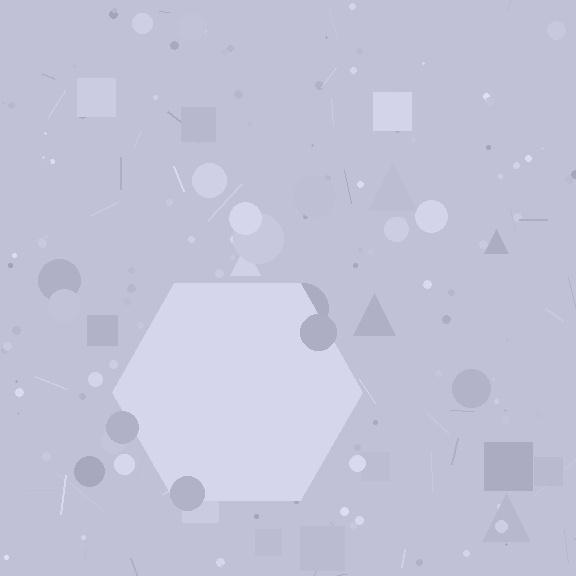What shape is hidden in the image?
A hexagon is hidden in the image.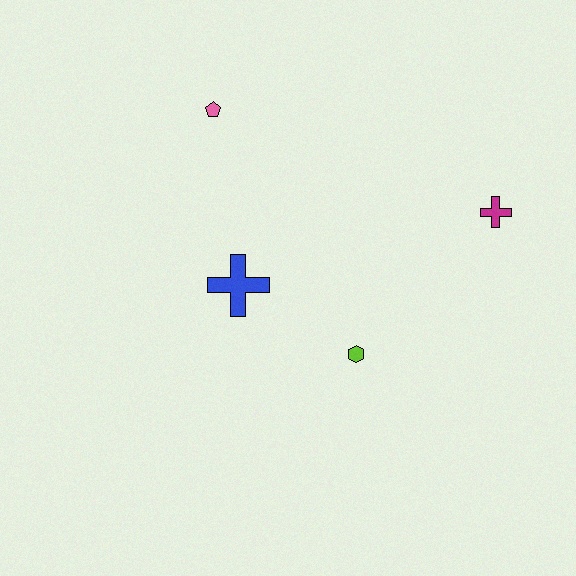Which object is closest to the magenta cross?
The lime hexagon is closest to the magenta cross.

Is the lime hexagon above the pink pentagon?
No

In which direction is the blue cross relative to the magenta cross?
The blue cross is to the left of the magenta cross.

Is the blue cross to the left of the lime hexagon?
Yes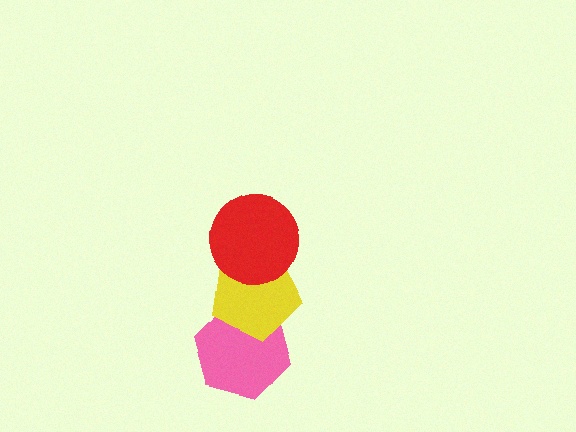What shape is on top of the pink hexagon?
The yellow pentagon is on top of the pink hexagon.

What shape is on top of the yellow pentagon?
The red circle is on top of the yellow pentagon.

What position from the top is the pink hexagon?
The pink hexagon is 3rd from the top.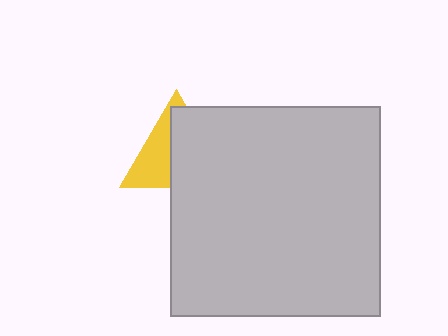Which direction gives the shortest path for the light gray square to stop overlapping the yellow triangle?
Moving right gives the shortest separation.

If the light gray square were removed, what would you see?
You would see the complete yellow triangle.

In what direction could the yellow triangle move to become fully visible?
The yellow triangle could move left. That would shift it out from behind the light gray square entirely.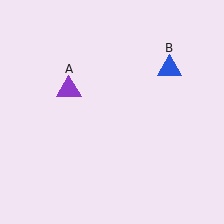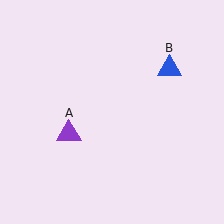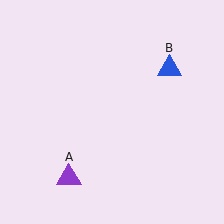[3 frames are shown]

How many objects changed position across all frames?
1 object changed position: purple triangle (object A).